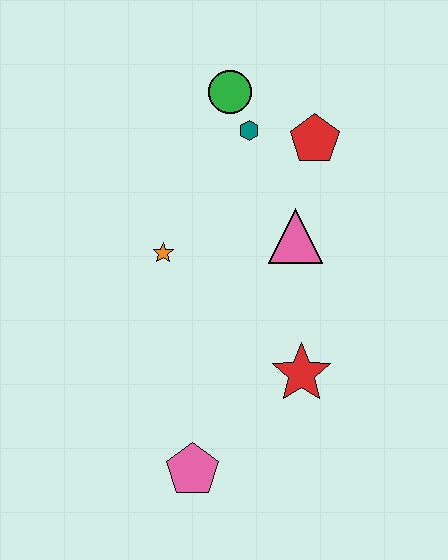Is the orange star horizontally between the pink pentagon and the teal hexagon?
No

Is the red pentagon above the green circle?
No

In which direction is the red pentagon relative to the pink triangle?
The red pentagon is above the pink triangle.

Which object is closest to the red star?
The pink triangle is closest to the red star.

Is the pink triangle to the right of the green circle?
Yes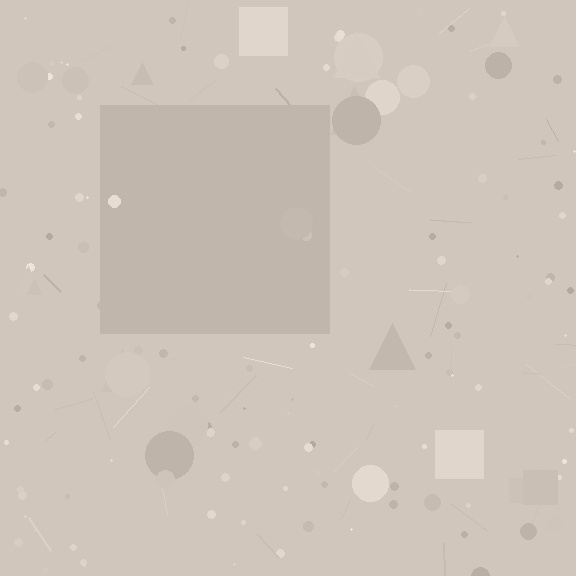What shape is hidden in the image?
A square is hidden in the image.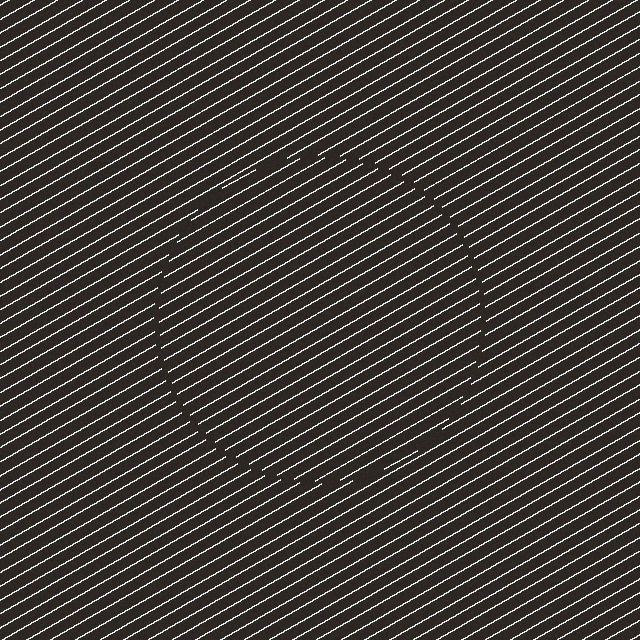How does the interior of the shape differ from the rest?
The interior of the shape contains the same grating, shifted by half a period — the contour is defined by the phase discontinuity where line-ends from the inner and outer gratings abut.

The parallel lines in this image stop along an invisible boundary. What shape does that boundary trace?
An illusory circle. The interior of the shape contains the same grating, shifted by half a period — the contour is defined by the phase discontinuity where line-ends from the inner and outer gratings abut.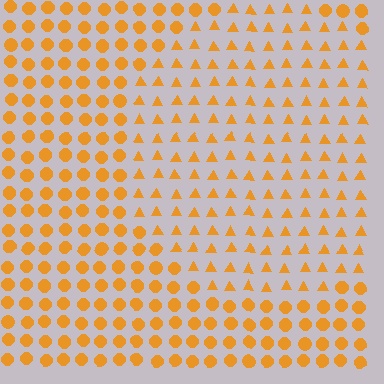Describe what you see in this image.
The image is filled with small orange elements arranged in a uniform grid. A circle-shaped region contains triangles, while the surrounding area contains circles. The boundary is defined purely by the change in element shape.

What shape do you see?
I see a circle.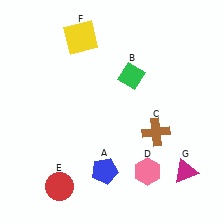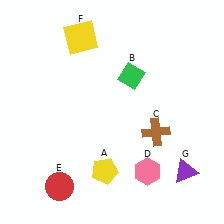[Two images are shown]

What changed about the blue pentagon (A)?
In Image 1, A is blue. In Image 2, it changed to yellow.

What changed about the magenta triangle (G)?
In Image 1, G is magenta. In Image 2, it changed to purple.